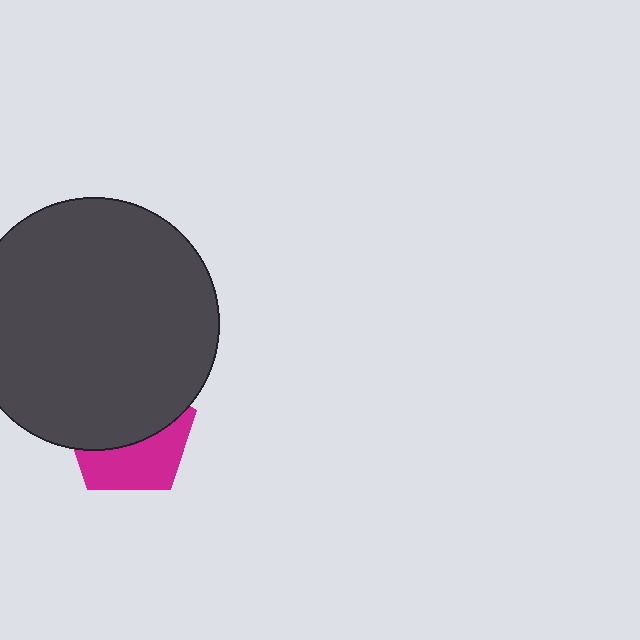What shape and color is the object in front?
The object in front is a dark gray circle.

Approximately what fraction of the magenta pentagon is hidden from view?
Roughly 58% of the magenta pentagon is hidden behind the dark gray circle.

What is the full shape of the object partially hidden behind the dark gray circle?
The partially hidden object is a magenta pentagon.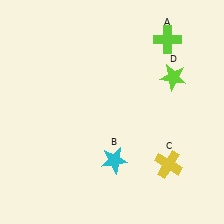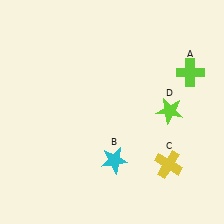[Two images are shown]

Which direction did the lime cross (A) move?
The lime cross (A) moved down.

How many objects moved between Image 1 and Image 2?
2 objects moved between the two images.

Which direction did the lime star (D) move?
The lime star (D) moved down.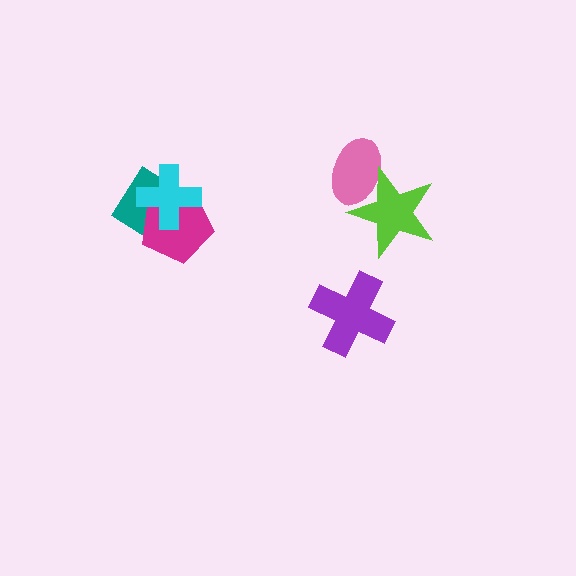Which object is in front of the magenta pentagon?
The cyan cross is in front of the magenta pentagon.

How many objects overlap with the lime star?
1 object overlaps with the lime star.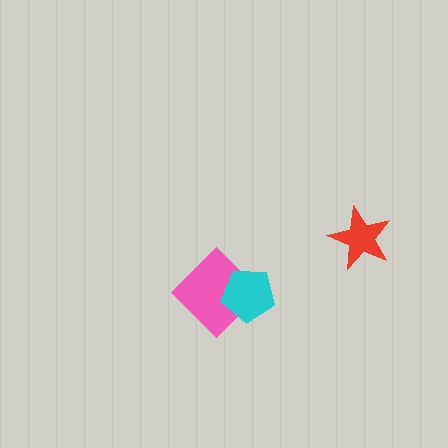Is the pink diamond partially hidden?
Yes, it is partially covered by another shape.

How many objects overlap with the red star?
0 objects overlap with the red star.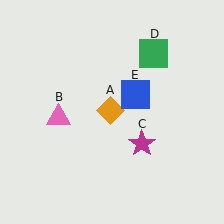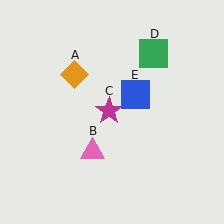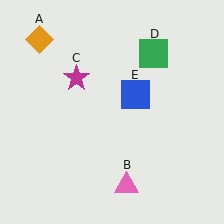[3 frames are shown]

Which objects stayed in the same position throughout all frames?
Green square (object D) and blue square (object E) remained stationary.